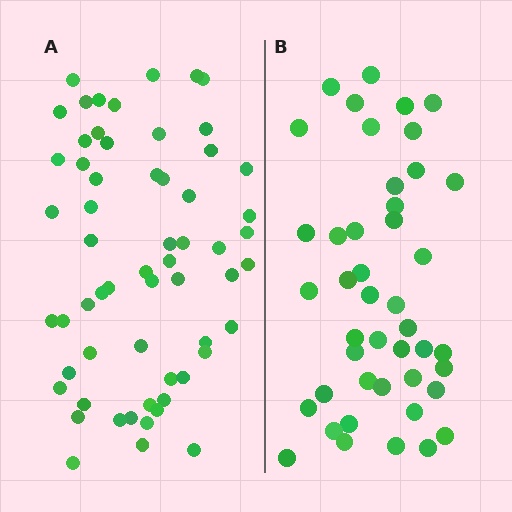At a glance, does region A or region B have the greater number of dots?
Region A (the left region) has more dots.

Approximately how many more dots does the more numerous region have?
Region A has approximately 15 more dots than region B.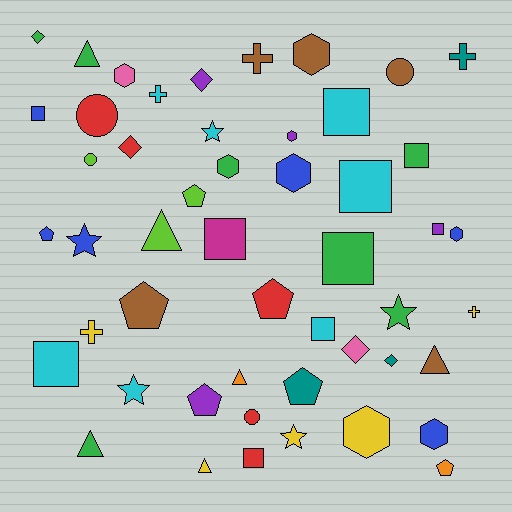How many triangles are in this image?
There are 6 triangles.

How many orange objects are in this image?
There are 2 orange objects.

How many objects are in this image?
There are 50 objects.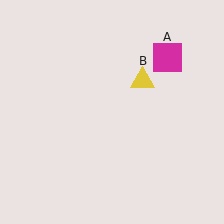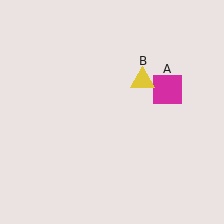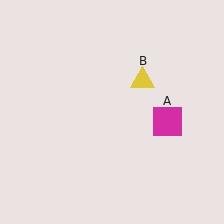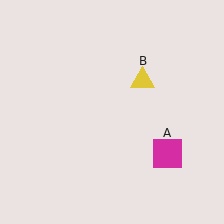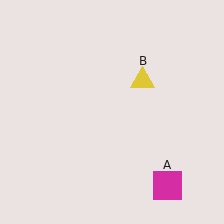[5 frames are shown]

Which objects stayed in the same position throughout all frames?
Yellow triangle (object B) remained stationary.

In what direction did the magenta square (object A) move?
The magenta square (object A) moved down.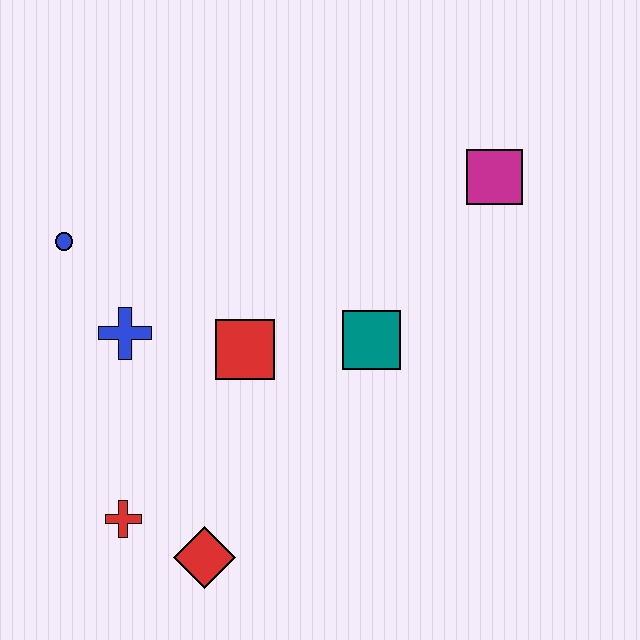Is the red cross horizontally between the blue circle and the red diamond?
Yes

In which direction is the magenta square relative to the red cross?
The magenta square is to the right of the red cross.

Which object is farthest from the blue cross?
The magenta square is farthest from the blue cross.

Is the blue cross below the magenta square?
Yes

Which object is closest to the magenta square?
The teal square is closest to the magenta square.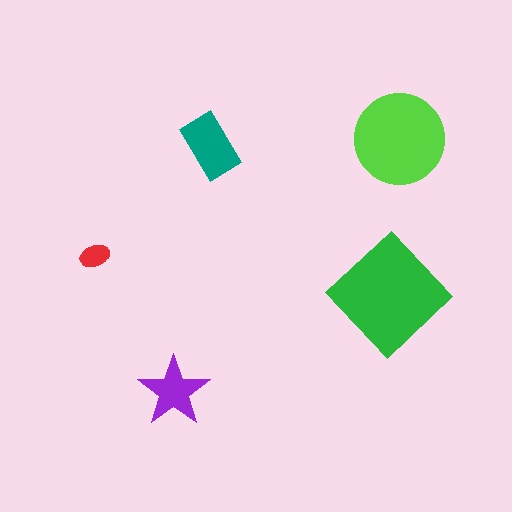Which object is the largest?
The green diamond.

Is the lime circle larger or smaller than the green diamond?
Smaller.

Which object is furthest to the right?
The lime circle is rightmost.